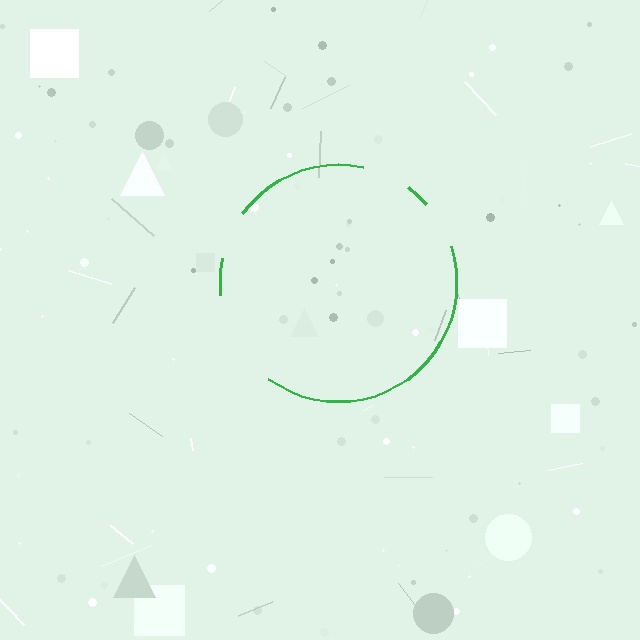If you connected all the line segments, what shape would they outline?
They would outline a circle.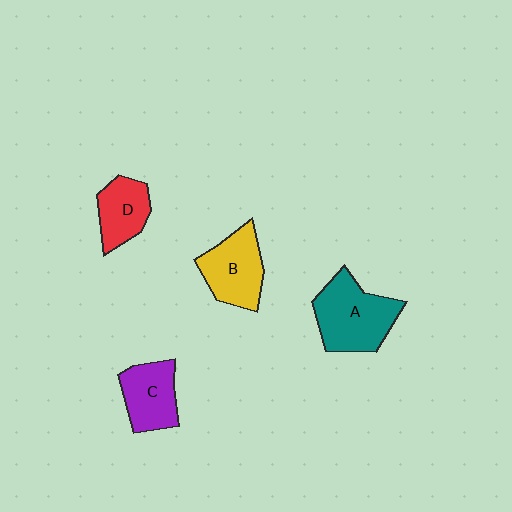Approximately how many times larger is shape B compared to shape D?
Approximately 1.3 times.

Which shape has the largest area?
Shape A (teal).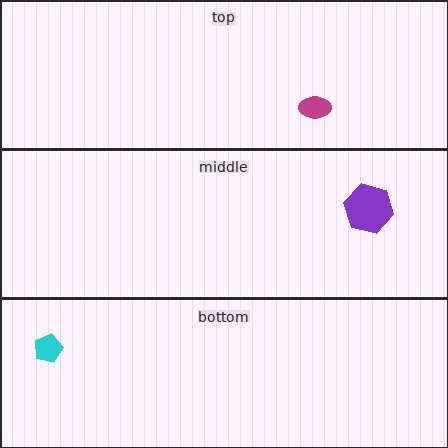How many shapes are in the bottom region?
1.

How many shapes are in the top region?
1.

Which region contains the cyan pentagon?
The bottom region.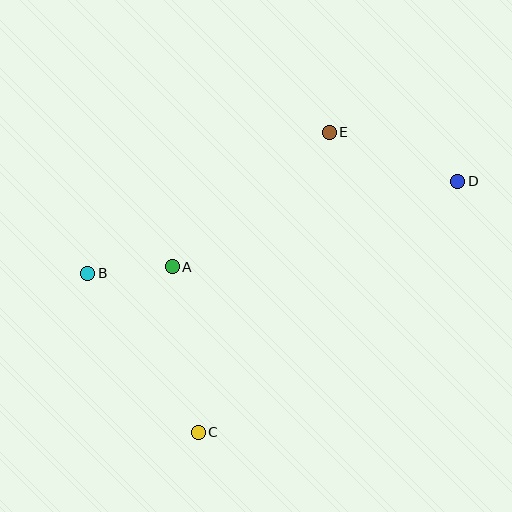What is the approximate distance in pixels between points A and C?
The distance between A and C is approximately 168 pixels.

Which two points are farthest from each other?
Points B and D are farthest from each other.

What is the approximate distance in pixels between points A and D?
The distance between A and D is approximately 298 pixels.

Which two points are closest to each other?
Points A and B are closest to each other.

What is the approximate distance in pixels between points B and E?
The distance between B and E is approximately 280 pixels.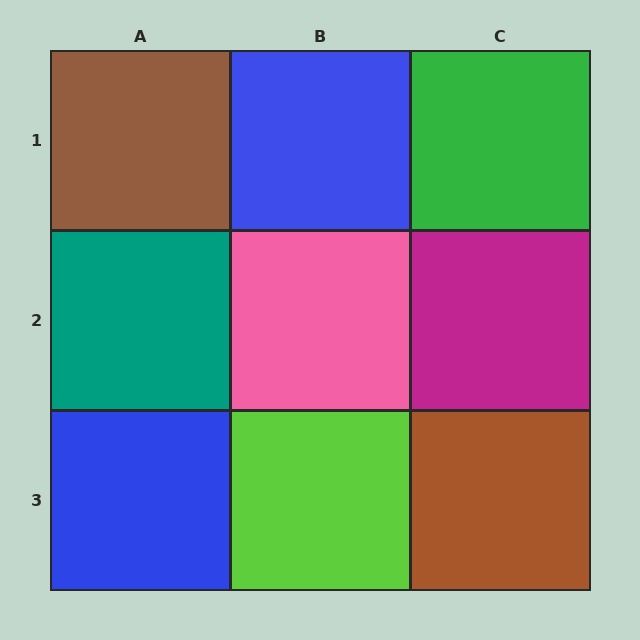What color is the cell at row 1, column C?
Green.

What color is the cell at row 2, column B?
Pink.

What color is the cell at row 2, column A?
Teal.